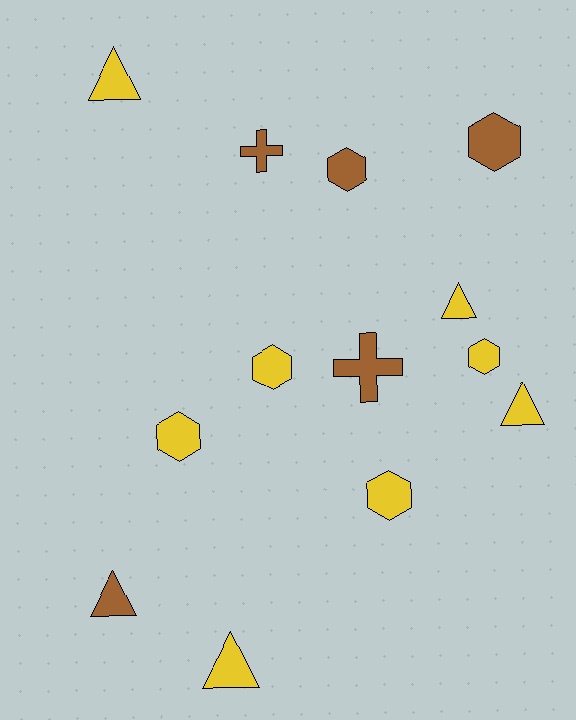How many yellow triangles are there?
There are 4 yellow triangles.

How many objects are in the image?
There are 13 objects.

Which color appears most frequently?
Yellow, with 8 objects.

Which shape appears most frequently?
Hexagon, with 6 objects.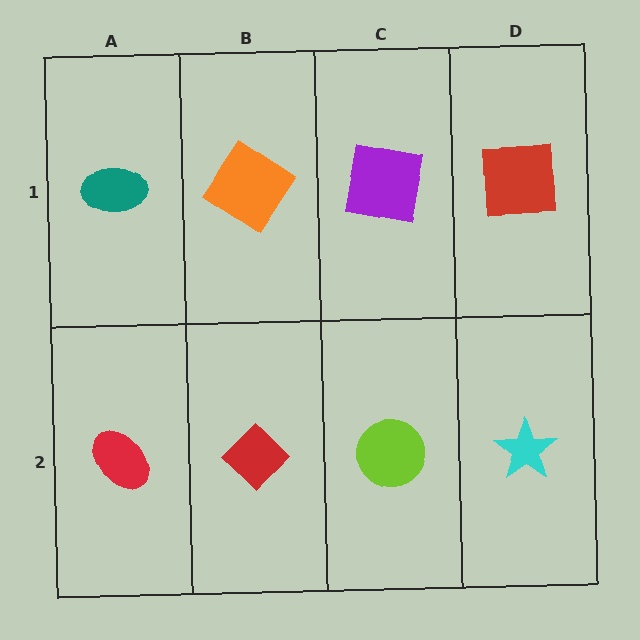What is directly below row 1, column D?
A cyan star.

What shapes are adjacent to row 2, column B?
An orange diamond (row 1, column B), a red ellipse (row 2, column A), a lime circle (row 2, column C).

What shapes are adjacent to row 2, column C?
A purple square (row 1, column C), a red diamond (row 2, column B), a cyan star (row 2, column D).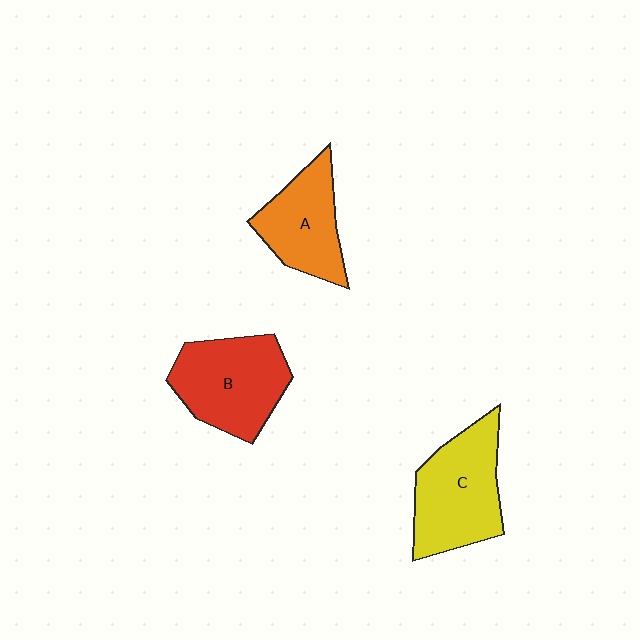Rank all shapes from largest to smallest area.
From largest to smallest: C (yellow), B (red), A (orange).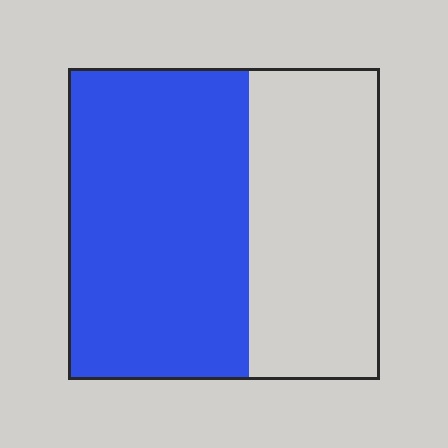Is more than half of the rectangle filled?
Yes.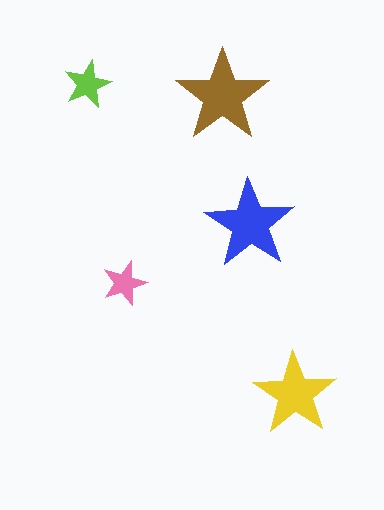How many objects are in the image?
There are 5 objects in the image.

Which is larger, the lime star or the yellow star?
The yellow one.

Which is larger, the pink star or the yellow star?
The yellow one.